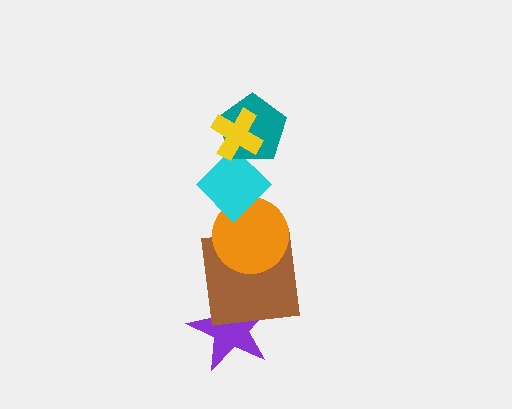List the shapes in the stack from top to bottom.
From top to bottom: the yellow cross, the teal pentagon, the cyan diamond, the orange circle, the brown square, the purple star.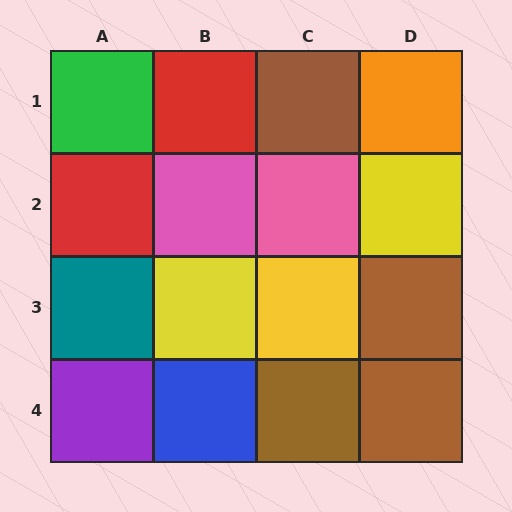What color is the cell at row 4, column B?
Blue.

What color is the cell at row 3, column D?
Brown.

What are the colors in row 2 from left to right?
Red, pink, pink, yellow.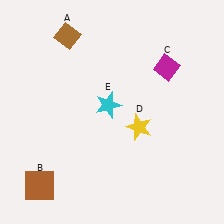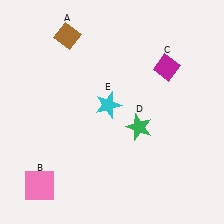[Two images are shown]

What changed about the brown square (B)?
In Image 1, B is brown. In Image 2, it changed to pink.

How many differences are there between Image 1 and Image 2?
There are 2 differences between the two images.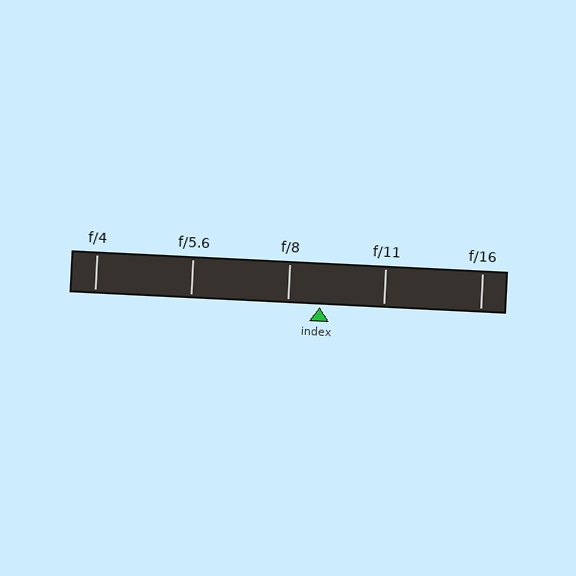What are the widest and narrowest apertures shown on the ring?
The widest aperture shown is f/4 and the narrowest is f/16.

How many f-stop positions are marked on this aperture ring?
There are 5 f-stop positions marked.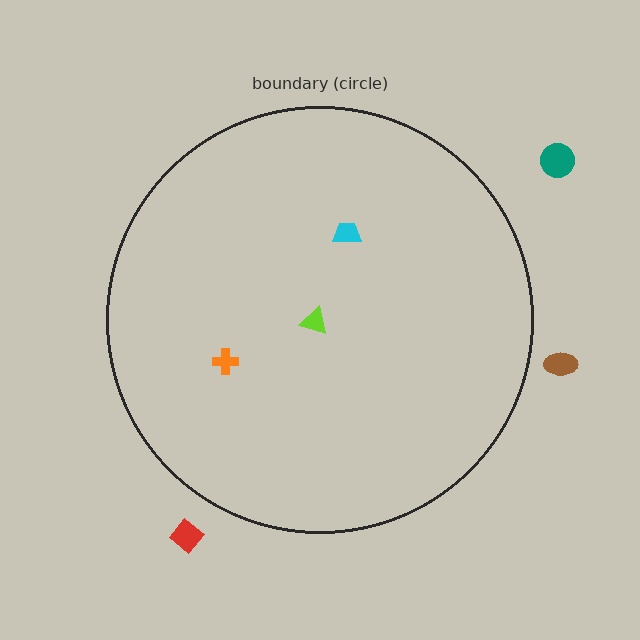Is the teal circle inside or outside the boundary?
Outside.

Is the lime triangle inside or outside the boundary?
Inside.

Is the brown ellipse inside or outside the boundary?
Outside.